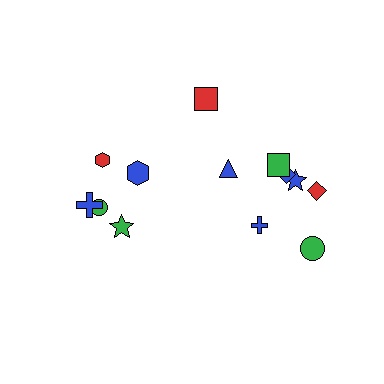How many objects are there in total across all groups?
There are 13 objects.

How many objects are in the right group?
There are 8 objects.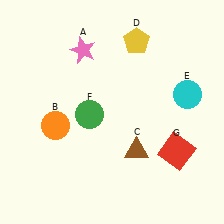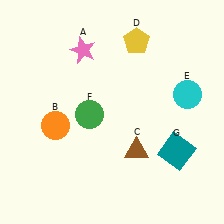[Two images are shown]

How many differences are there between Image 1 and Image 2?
There is 1 difference between the two images.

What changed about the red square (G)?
In Image 1, G is red. In Image 2, it changed to teal.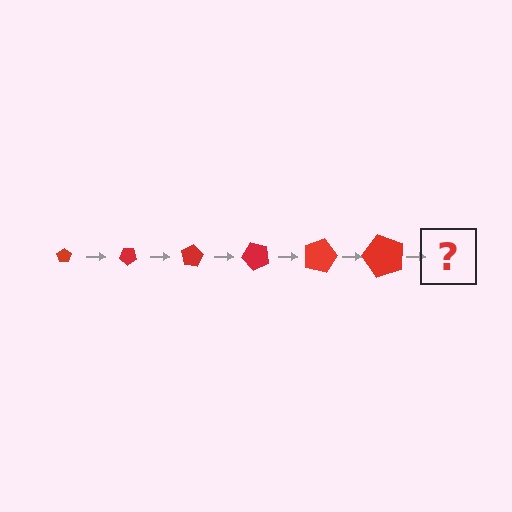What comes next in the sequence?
The next element should be a pentagon, larger than the previous one and rotated 240 degrees from the start.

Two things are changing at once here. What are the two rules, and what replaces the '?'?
The two rules are that the pentagon grows larger each step and it rotates 40 degrees each step. The '?' should be a pentagon, larger than the previous one and rotated 240 degrees from the start.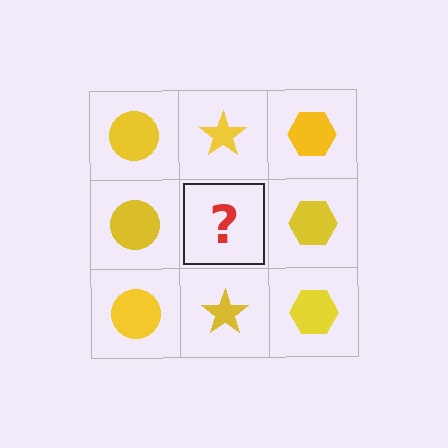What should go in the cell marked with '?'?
The missing cell should contain a yellow star.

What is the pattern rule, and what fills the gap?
The rule is that each column has a consistent shape. The gap should be filled with a yellow star.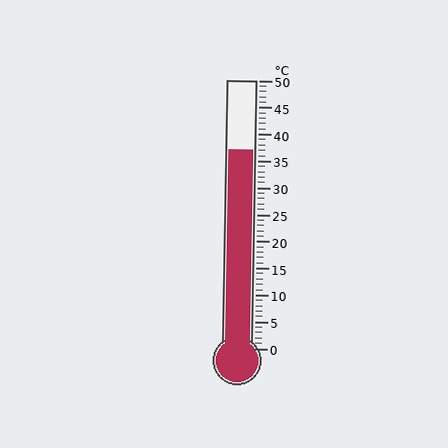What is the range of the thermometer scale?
The thermometer scale ranges from 0°C to 50°C.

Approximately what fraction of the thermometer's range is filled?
The thermometer is filled to approximately 75% of its range.